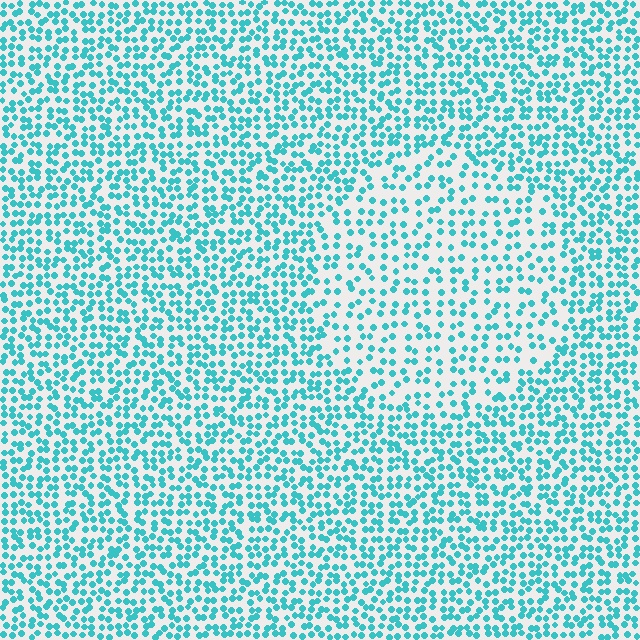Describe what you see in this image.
The image contains small cyan elements arranged at two different densities. A circle-shaped region is visible where the elements are less densely packed than the surrounding area.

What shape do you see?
I see a circle.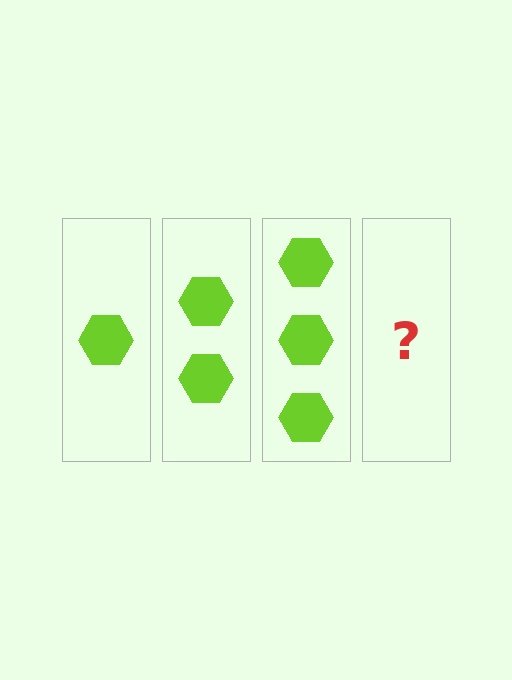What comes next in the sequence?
The next element should be 4 hexagons.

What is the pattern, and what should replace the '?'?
The pattern is that each step adds one more hexagon. The '?' should be 4 hexagons.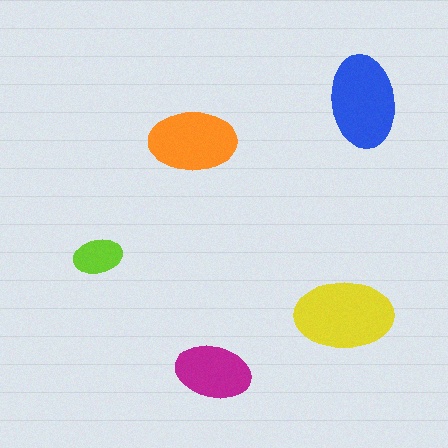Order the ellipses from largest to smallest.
the yellow one, the blue one, the orange one, the magenta one, the lime one.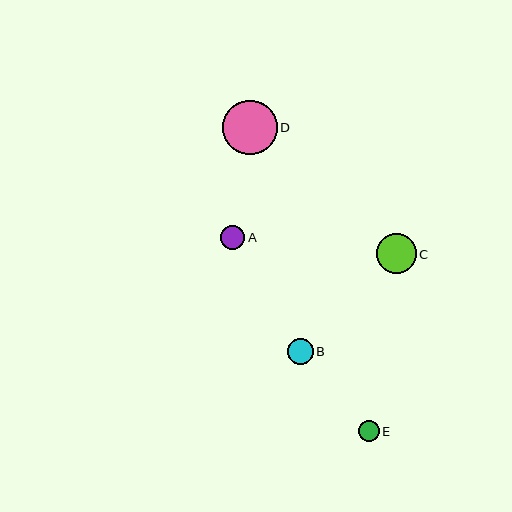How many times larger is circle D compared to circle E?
Circle D is approximately 2.6 times the size of circle E.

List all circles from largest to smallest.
From largest to smallest: D, C, B, A, E.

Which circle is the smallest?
Circle E is the smallest with a size of approximately 21 pixels.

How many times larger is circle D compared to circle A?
Circle D is approximately 2.3 times the size of circle A.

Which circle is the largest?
Circle D is the largest with a size of approximately 55 pixels.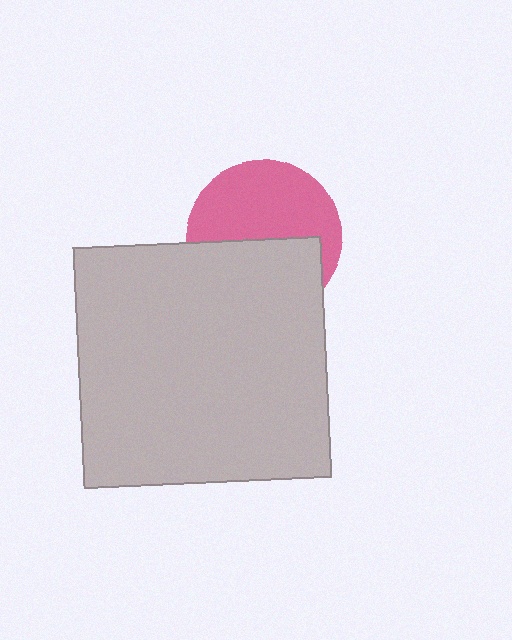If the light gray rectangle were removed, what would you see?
You would see the complete pink circle.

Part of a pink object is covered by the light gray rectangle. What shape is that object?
It is a circle.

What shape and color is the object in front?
The object in front is a light gray rectangle.